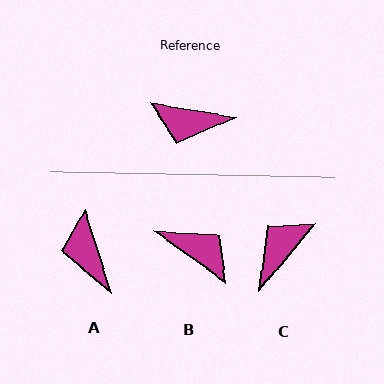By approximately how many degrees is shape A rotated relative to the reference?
Approximately 63 degrees clockwise.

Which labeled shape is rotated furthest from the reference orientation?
B, about 153 degrees away.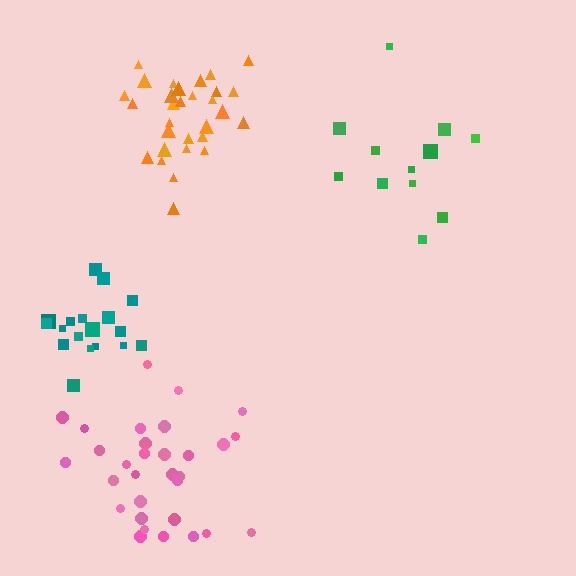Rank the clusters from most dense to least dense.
orange, teal, pink, green.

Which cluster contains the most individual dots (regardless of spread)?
Orange (31).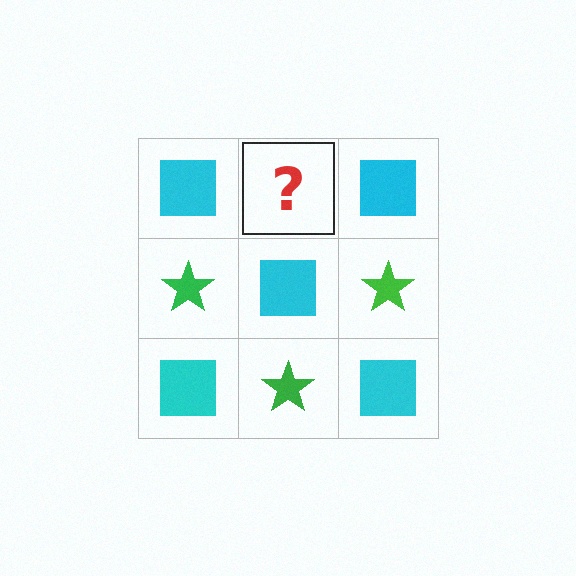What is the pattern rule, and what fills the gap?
The rule is that it alternates cyan square and green star in a checkerboard pattern. The gap should be filled with a green star.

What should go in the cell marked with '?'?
The missing cell should contain a green star.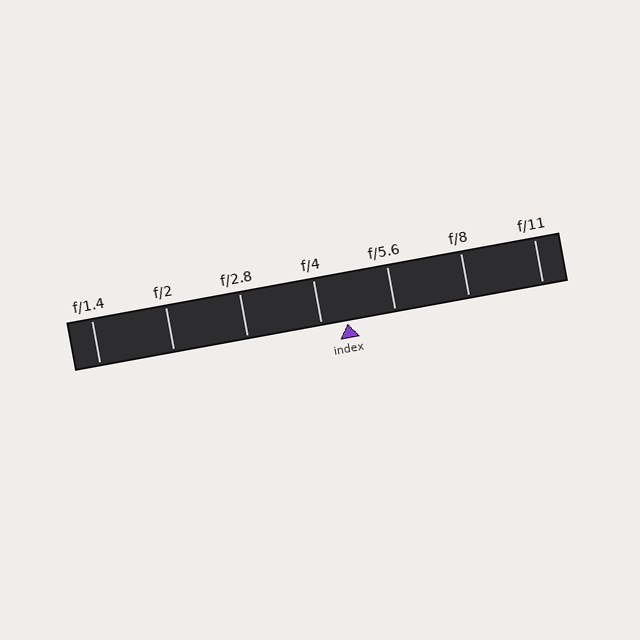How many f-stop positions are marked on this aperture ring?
There are 7 f-stop positions marked.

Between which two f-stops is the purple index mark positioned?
The index mark is between f/4 and f/5.6.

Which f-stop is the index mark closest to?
The index mark is closest to f/4.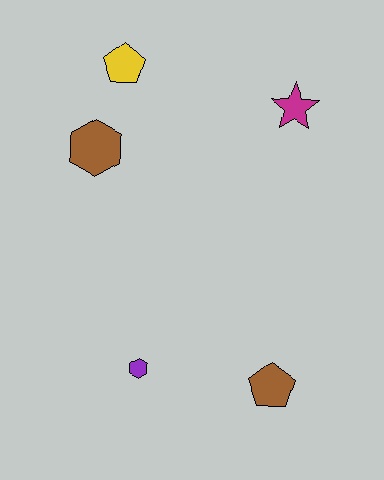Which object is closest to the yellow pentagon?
The brown hexagon is closest to the yellow pentagon.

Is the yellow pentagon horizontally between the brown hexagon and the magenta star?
Yes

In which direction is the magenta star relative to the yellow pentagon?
The magenta star is to the right of the yellow pentagon.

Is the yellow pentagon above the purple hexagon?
Yes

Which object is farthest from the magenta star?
The purple hexagon is farthest from the magenta star.